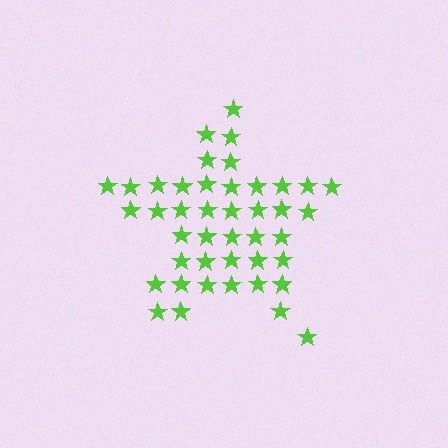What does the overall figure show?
The overall figure shows a star.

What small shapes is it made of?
It is made of small stars.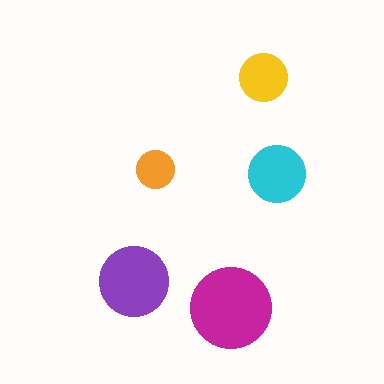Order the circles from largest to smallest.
the magenta one, the purple one, the cyan one, the yellow one, the orange one.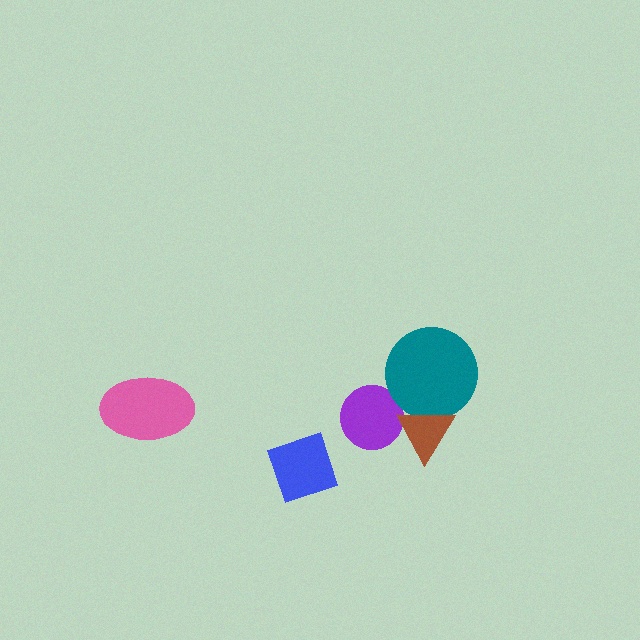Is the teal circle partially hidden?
Yes, it is partially covered by another shape.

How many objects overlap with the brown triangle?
2 objects overlap with the brown triangle.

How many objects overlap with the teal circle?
1 object overlaps with the teal circle.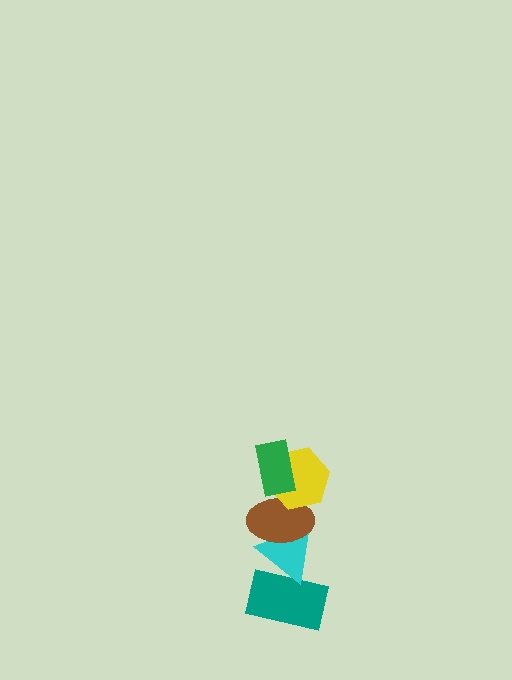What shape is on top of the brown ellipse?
The yellow hexagon is on top of the brown ellipse.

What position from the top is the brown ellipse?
The brown ellipse is 3rd from the top.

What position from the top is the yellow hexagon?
The yellow hexagon is 2nd from the top.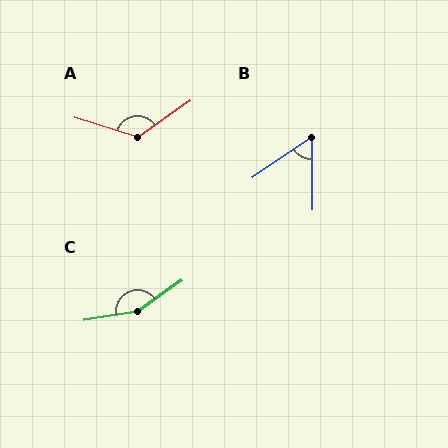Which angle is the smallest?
B, at approximately 56 degrees.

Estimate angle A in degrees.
Approximately 127 degrees.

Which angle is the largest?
C, at approximately 154 degrees.